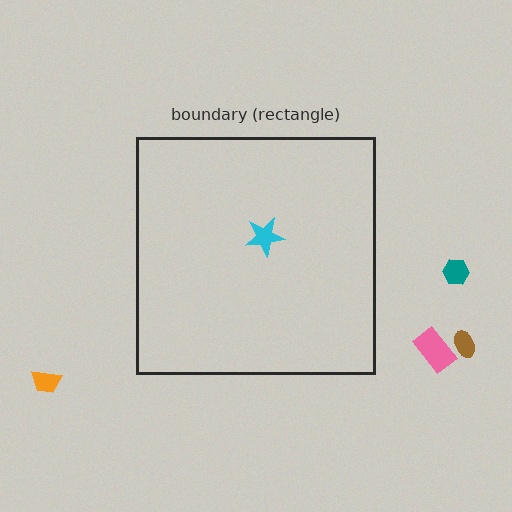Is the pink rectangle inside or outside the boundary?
Outside.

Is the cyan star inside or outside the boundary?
Inside.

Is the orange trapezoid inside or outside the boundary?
Outside.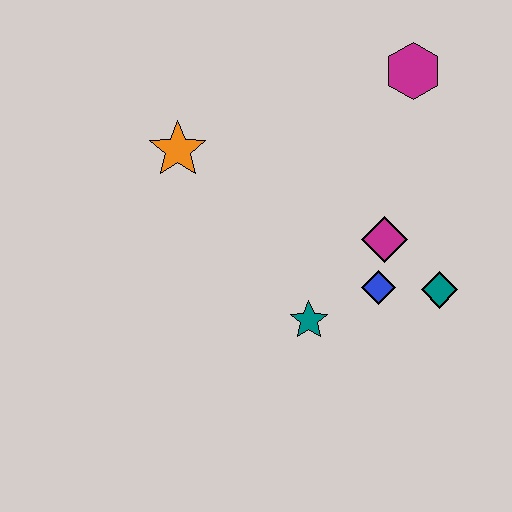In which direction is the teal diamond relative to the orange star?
The teal diamond is to the right of the orange star.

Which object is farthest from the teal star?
The magenta hexagon is farthest from the teal star.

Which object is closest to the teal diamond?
The blue diamond is closest to the teal diamond.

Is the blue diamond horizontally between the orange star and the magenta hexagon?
Yes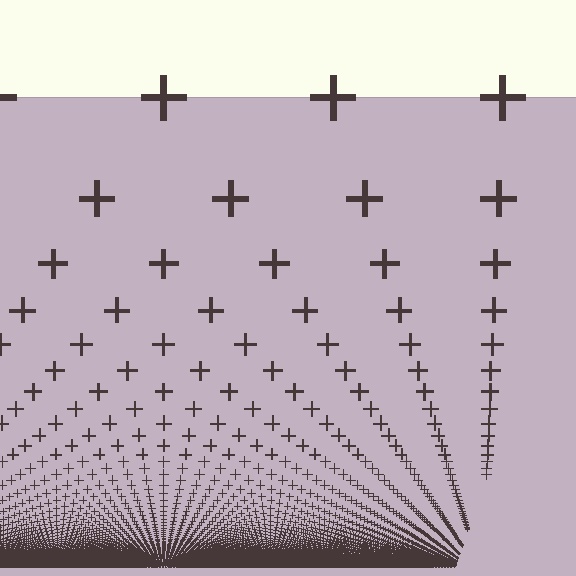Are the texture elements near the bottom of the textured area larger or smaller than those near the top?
Smaller. The gradient is inverted — elements near the bottom are smaller and denser.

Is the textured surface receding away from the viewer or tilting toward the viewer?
The surface appears to tilt toward the viewer. Texture elements get larger and sparser toward the top.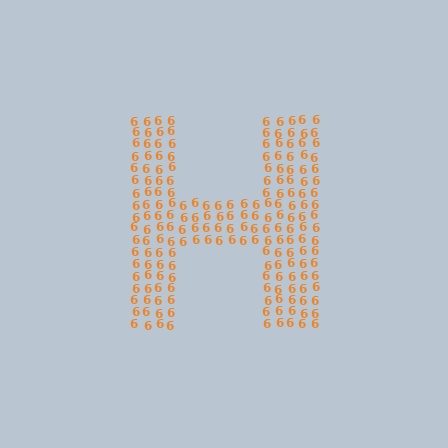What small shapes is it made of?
It is made of small digit 6's.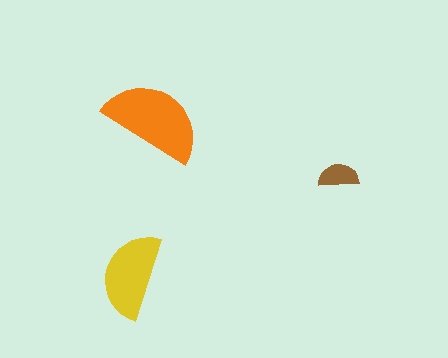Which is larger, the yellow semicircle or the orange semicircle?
The orange one.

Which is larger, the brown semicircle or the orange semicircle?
The orange one.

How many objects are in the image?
There are 3 objects in the image.